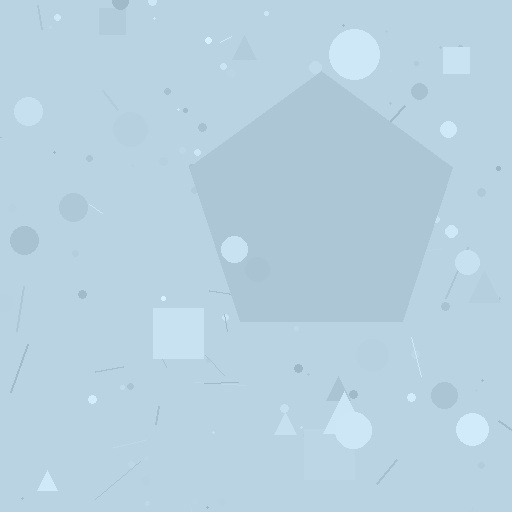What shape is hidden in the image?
A pentagon is hidden in the image.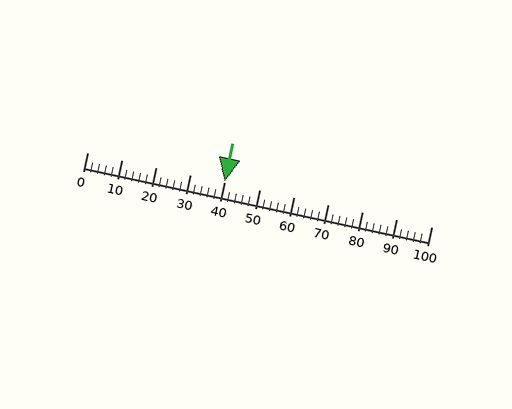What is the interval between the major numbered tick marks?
The major tick marks are spaced 10 units apart.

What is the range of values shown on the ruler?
The ruler shows values from 0 to 100.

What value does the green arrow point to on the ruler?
The green arrow points to approximately 40.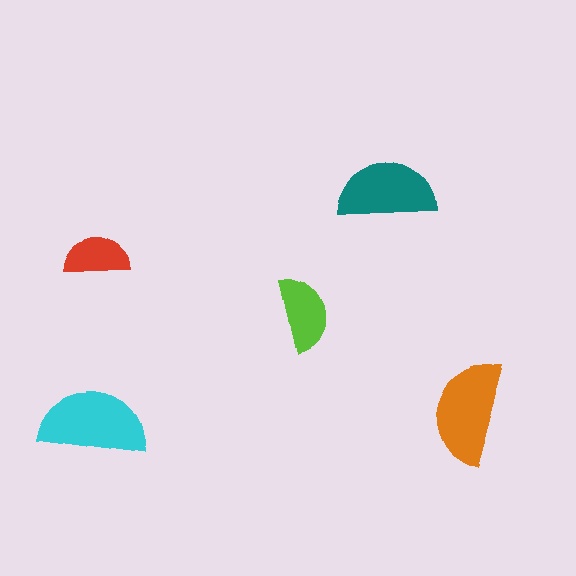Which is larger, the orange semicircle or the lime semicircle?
The orange one.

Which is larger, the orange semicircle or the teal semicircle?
The orange one.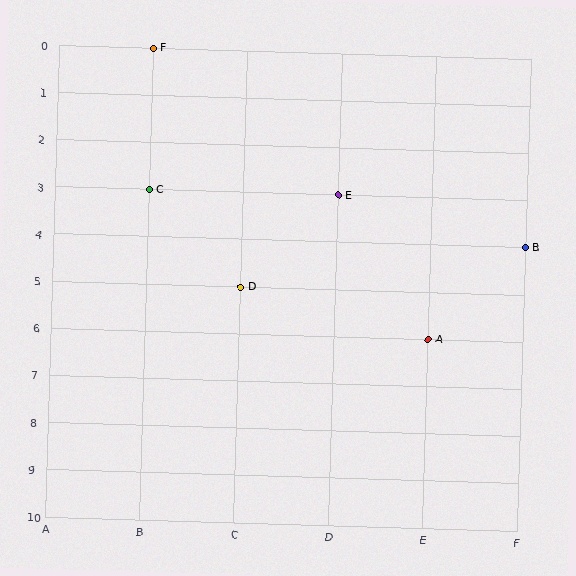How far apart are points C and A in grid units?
Points C and A are 3 columns and 3 rows apart (about 4.2 grid units diagonally).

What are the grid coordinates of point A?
Point A is at grid coordinates (E, 6).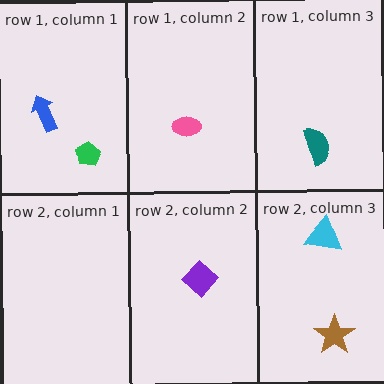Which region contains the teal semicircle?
The row 1, column 3 region.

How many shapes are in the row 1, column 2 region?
1.